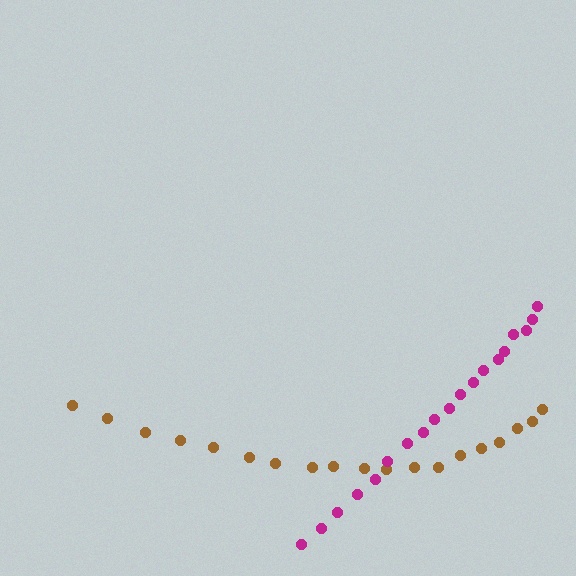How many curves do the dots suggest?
There are 2 distinct paths.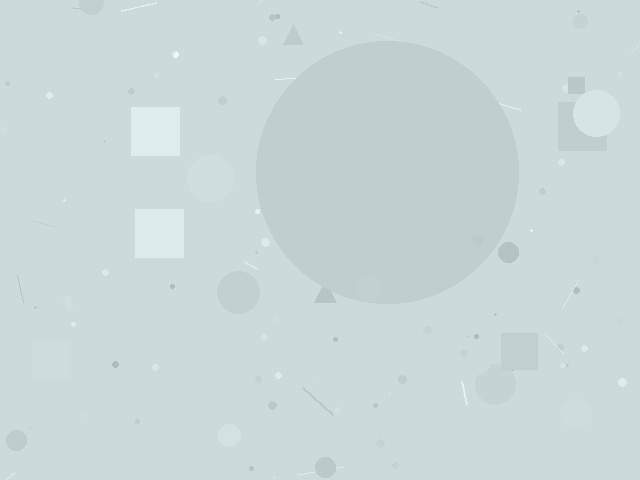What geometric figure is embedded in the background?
A circle is embedded in the background.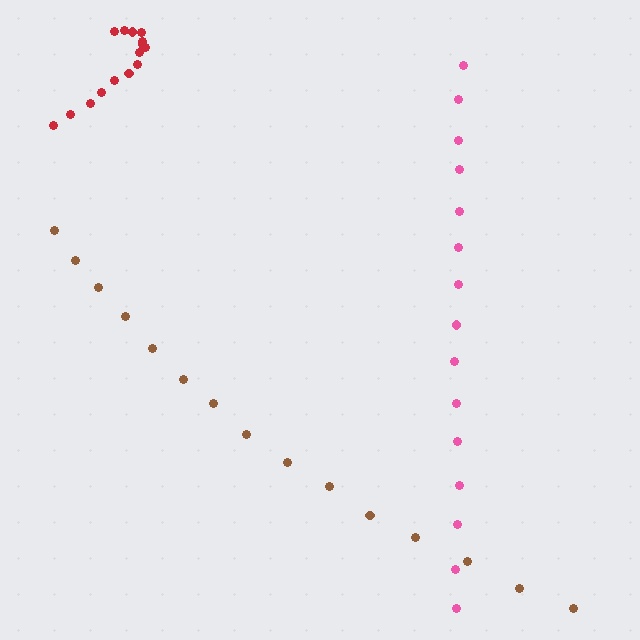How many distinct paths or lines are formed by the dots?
There are 3 distinct paths.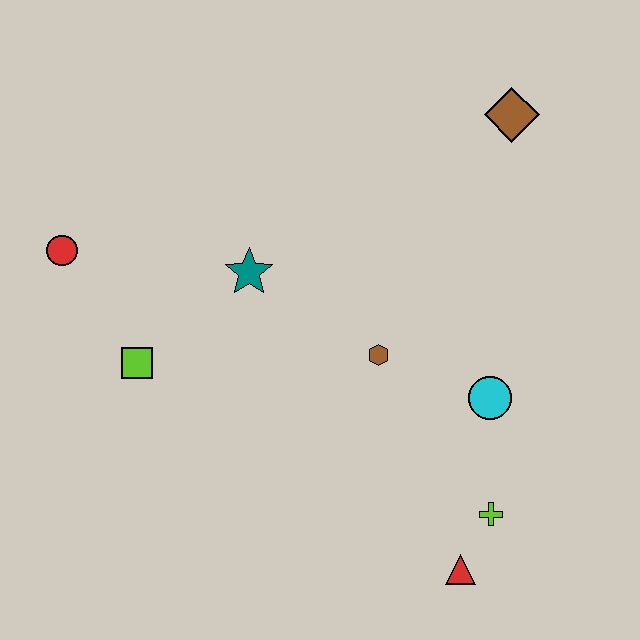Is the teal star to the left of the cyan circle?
Yes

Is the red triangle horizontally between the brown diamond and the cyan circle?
No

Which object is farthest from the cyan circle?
The red circle is farthest from the cyan circle.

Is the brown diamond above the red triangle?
Yes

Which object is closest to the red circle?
The lime square is closest to the red circle.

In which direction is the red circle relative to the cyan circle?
The red circle is to the left of the cyan circle.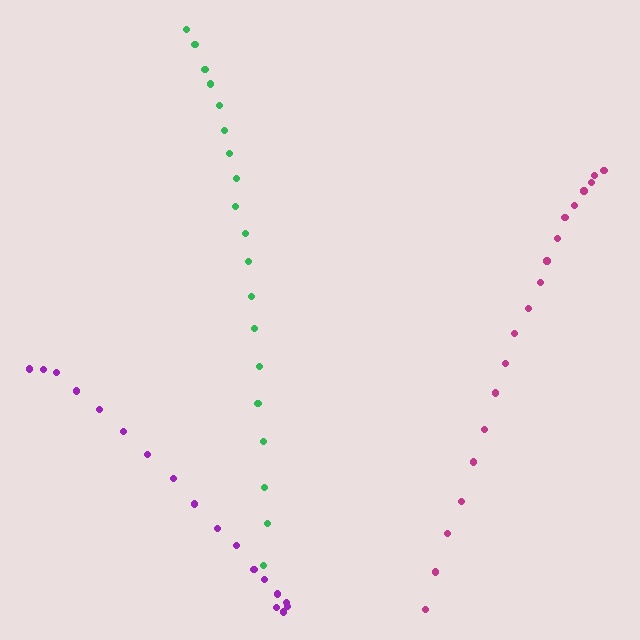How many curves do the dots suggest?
There are 3 distinct paths.